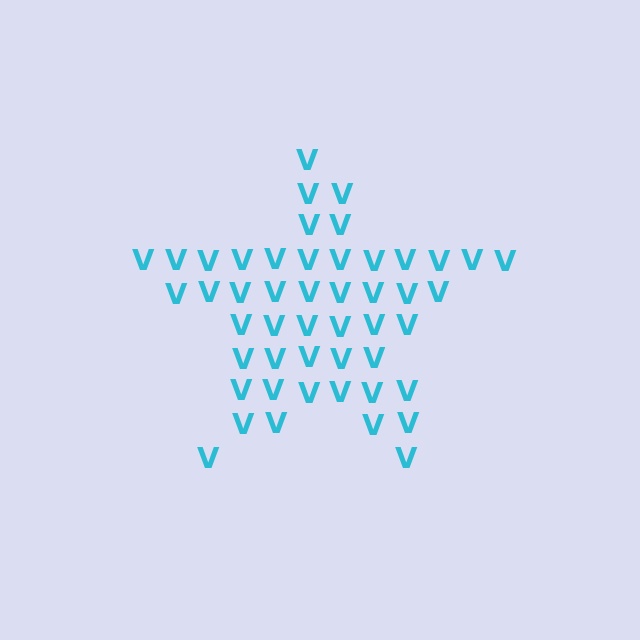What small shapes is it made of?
It is made of small letter V's.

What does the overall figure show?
The overall figure shows a star.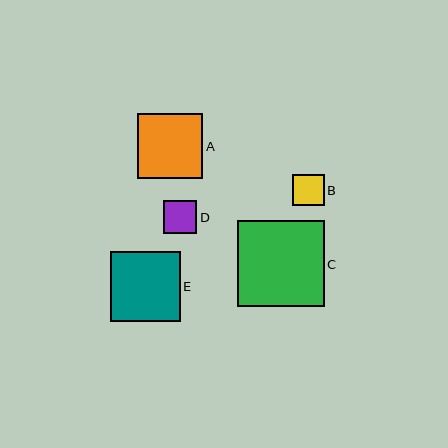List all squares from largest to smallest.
From largest to smallest: C, E, A, D, B.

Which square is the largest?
Square C is the largest with a size of approximately 87 pixels.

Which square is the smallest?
Square B is the smallest with a size of approximately 32 pixels.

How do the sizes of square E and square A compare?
Square E and square A are approximately the same size.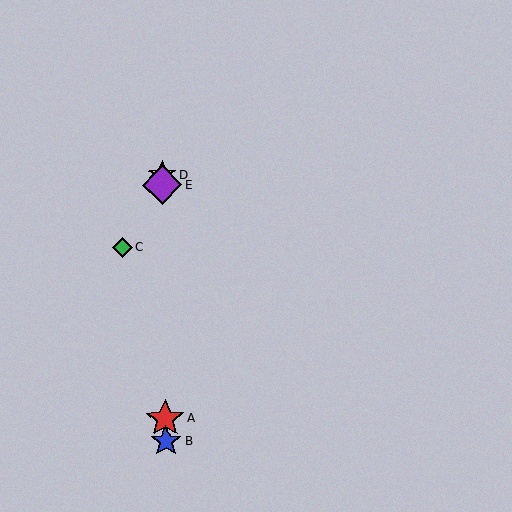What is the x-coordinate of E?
Object E is at x≈162.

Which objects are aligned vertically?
Objects A, B, D, E are aligned vertically.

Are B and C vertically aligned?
No, B is at x≈166 and C is at x≈122.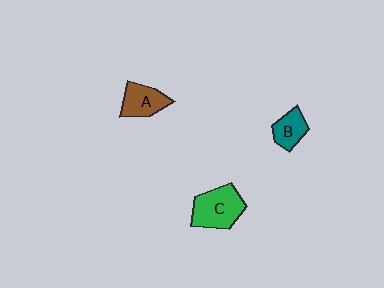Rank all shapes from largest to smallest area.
From largest to smallest: C (green), A (brown), B (teal).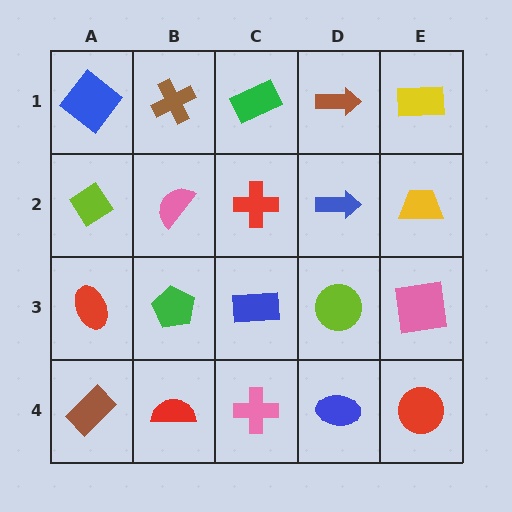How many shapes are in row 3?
5 shapes.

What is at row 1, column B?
A brown cross.